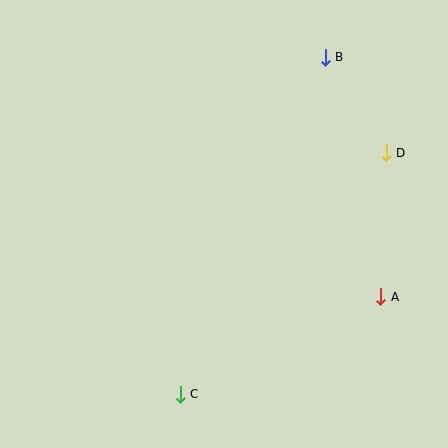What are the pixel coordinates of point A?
Point A is at (381, 297).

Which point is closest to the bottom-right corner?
Point A is closest to the bottom-right corner.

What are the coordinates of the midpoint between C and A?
The midpoint between C and A is at (280, 346).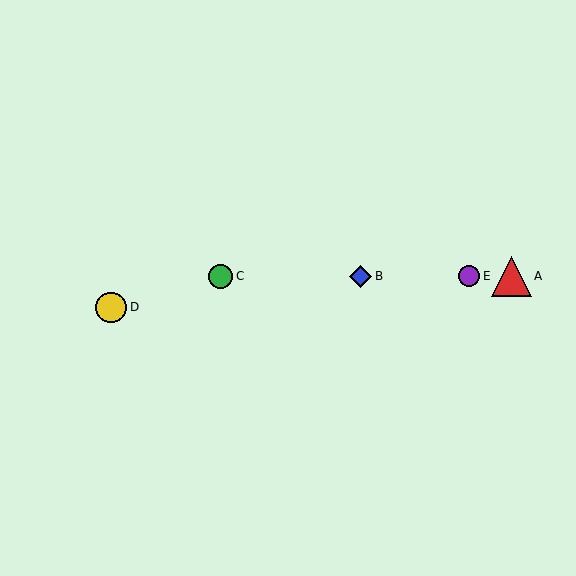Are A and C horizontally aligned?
Yes, both are at y≈276.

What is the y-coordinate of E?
Object E is at y≈276.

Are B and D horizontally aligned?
No, B is at y≈276 and D is at y≈307.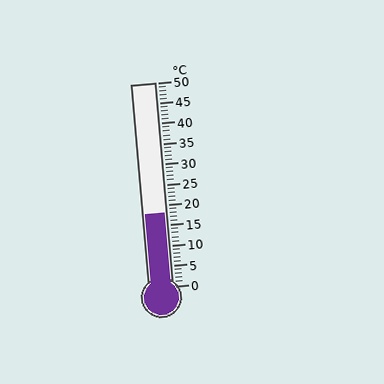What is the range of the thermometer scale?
The thermometer scale ranges from 0°C to 50°C.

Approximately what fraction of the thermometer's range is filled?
The thermometer is filled to approximately 35% of its range.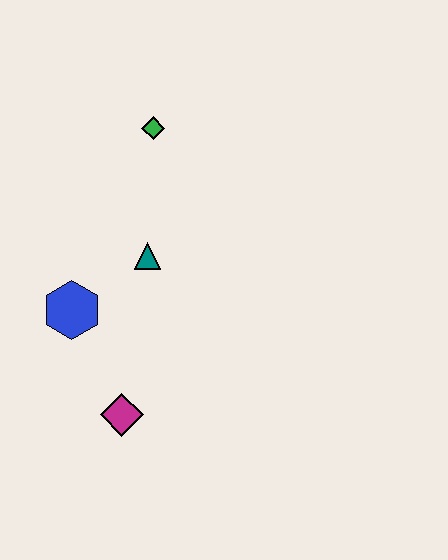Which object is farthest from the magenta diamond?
The green diamond is farthest from the magenta diamond.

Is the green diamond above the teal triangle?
Yes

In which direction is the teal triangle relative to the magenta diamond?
The teal triangle is above the magenta diamond.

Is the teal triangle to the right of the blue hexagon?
Yes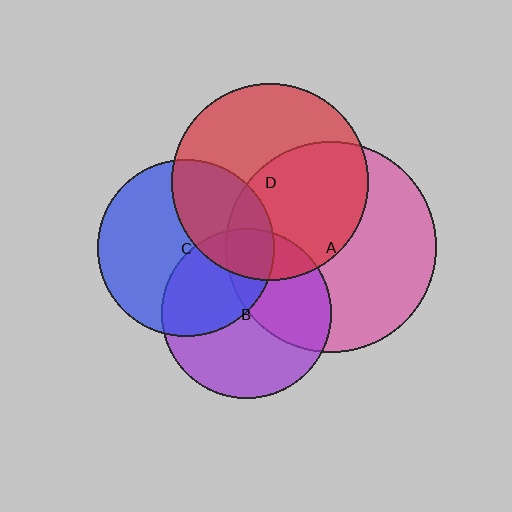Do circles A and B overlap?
Yes.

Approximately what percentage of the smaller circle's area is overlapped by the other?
Approximately 40%.